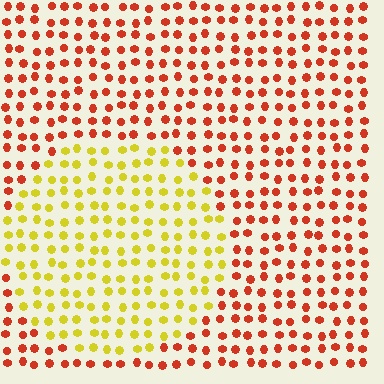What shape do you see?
I see a circle.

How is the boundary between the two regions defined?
The boundary is defined purely by a slight shift in hue (about 53 degrees). Spacing, size, and orientation are identical on both sides.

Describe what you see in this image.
The image is filled with small red elements in a uniform arrangement. A circle-shaped region is visible where the elements are tinted to a slightly different hue, forming a subtle color boundary.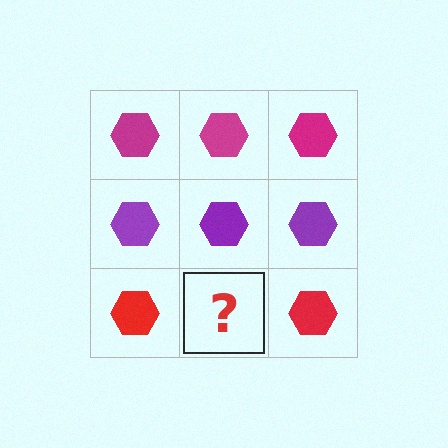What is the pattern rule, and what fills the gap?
The rule is that each row has a consistent color. The gap should be filled with a red hexagon.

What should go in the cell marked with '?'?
The missing cell should contain a red hexagon.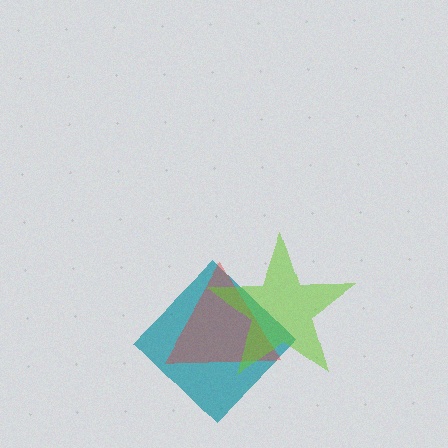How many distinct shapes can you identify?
There are 3 distinct shapes: a teal diamond, a red triangle, a lime star.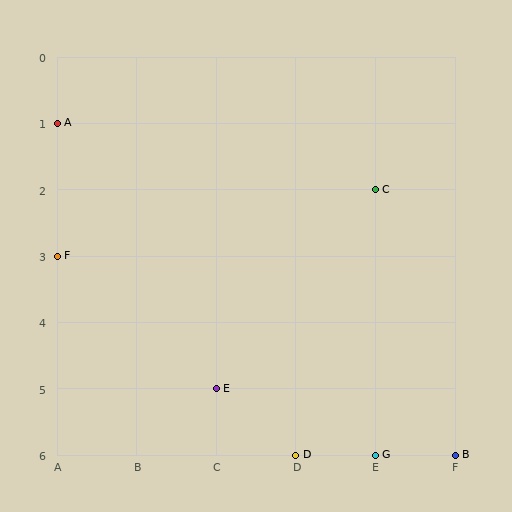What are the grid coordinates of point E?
Point E is at grid coordinates (C, 5).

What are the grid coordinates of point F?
Point F is at grid coordinates (A, 3).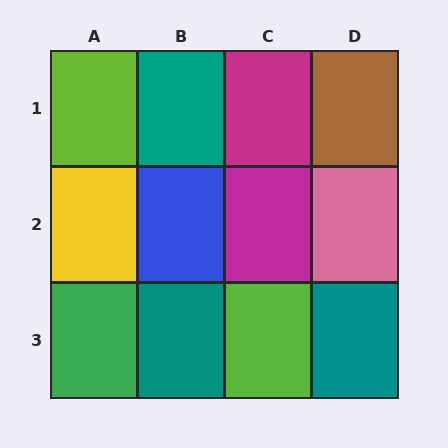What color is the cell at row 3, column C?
Lime.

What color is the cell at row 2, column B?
Blue.